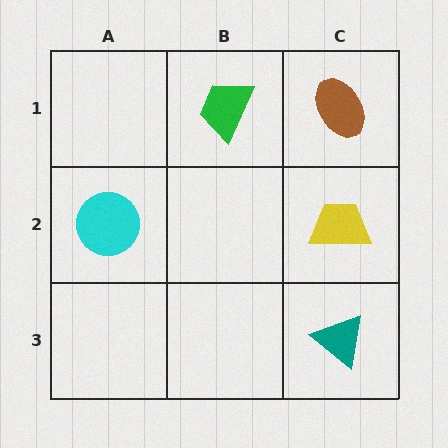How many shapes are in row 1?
2 shapes.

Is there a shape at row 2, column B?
No, that cell is empty.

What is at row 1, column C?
A brown ellipse.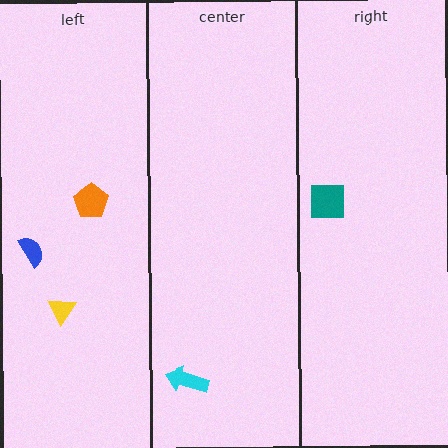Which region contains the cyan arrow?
The center region.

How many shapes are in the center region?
1.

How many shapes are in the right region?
1.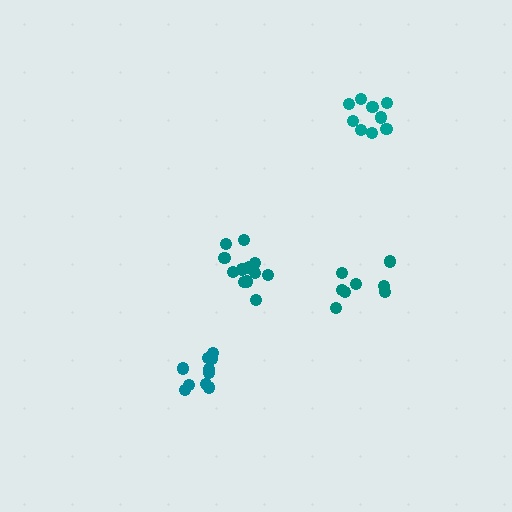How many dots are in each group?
Group 1: 8 dots, Group 2: 13 dots, Group 3: 10 dots, Group 4: 9 dots (40 total).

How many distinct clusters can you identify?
There are 4 distinct clusters.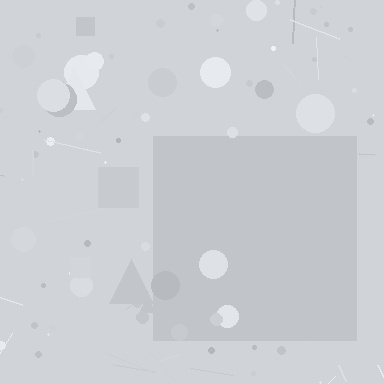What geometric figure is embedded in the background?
A square is embedded in the background.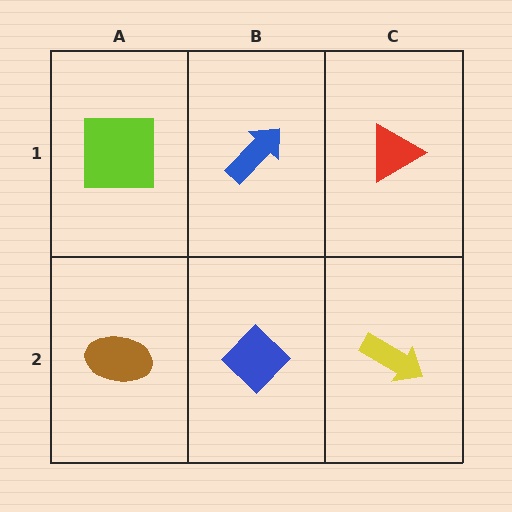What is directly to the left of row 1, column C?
A blue arrow.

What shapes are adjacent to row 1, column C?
A yellow arrow (row 2, column C), a blue arrow (row 1, column B).